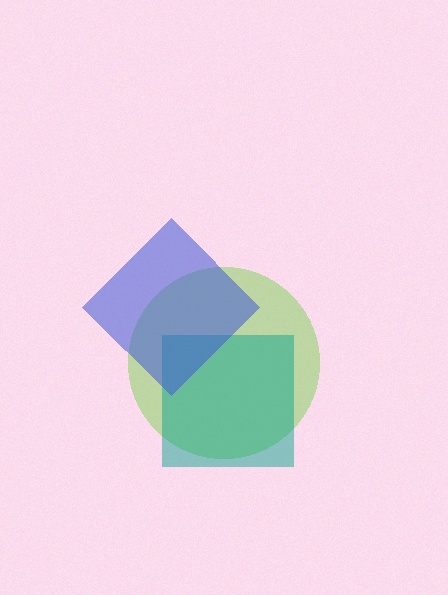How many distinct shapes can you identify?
There are 3 distinct shapes: a lime circle, a teal square, a blue diamond.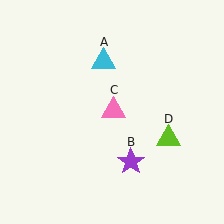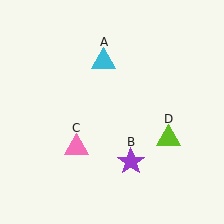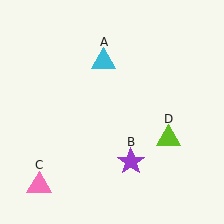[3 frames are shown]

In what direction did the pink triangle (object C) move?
The pink triangle (object C) moved down and to the left.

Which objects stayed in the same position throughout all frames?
Cyan triangle (object A) and purple star (object B) and lime triangle (object D) remained stationary.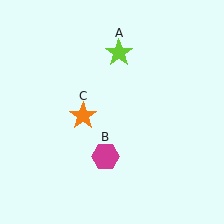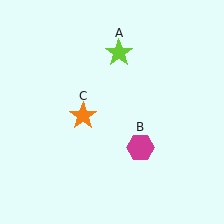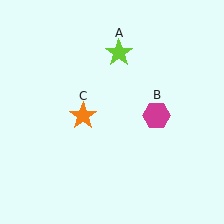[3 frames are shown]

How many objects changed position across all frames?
1 object changed position: magenta hexagon (object B).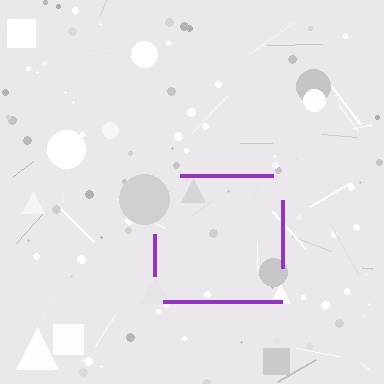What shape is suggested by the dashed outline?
The dashed outline suggests a square.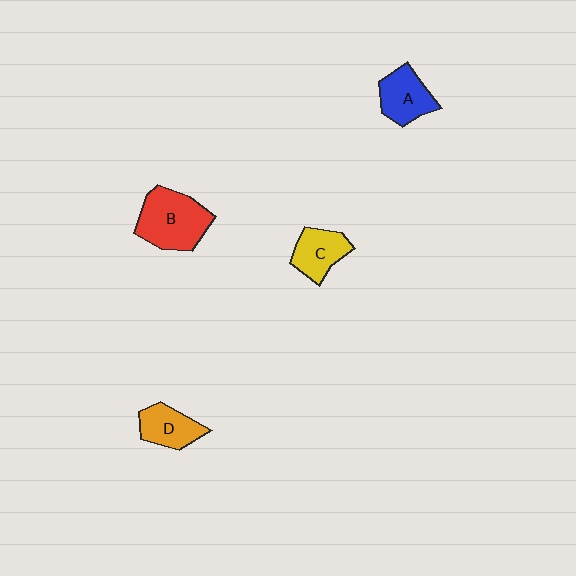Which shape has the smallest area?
Shape D (orange).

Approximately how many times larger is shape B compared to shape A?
Approximately 1.5 times.